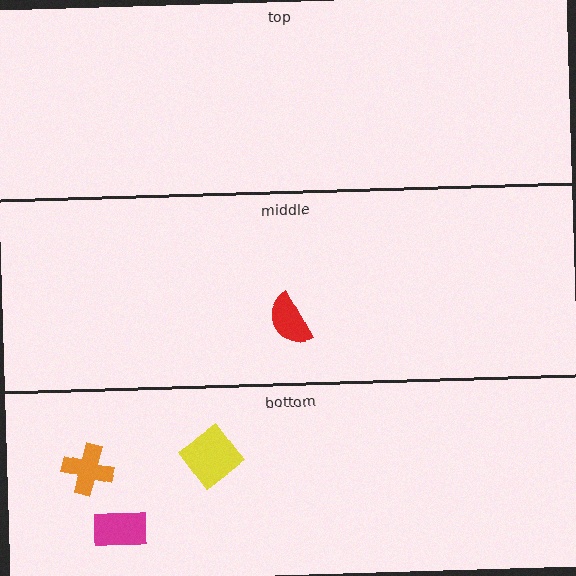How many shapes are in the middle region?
1.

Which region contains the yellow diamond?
The bottom region.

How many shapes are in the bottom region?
3.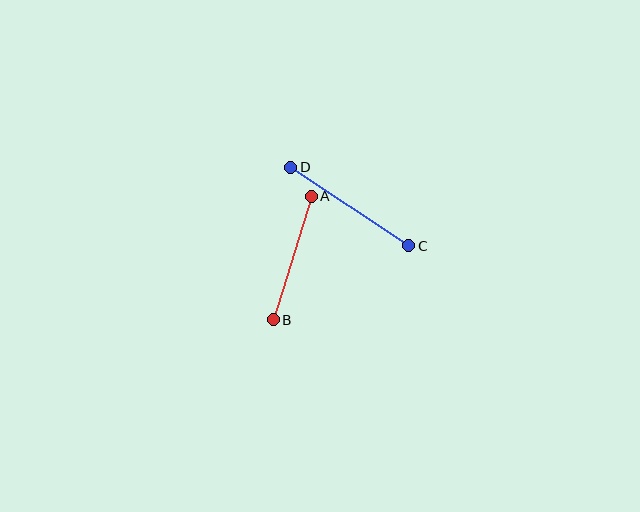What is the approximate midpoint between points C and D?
The midpoint is at approximately (350, 206) pixels.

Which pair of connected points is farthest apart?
Points C and D are farthest apart.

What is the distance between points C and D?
The distance is approximately 142 pixels.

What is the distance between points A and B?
The distance is approximately 129 pixels.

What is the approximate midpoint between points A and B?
The midpoint is at approximately (292, 258) pixels.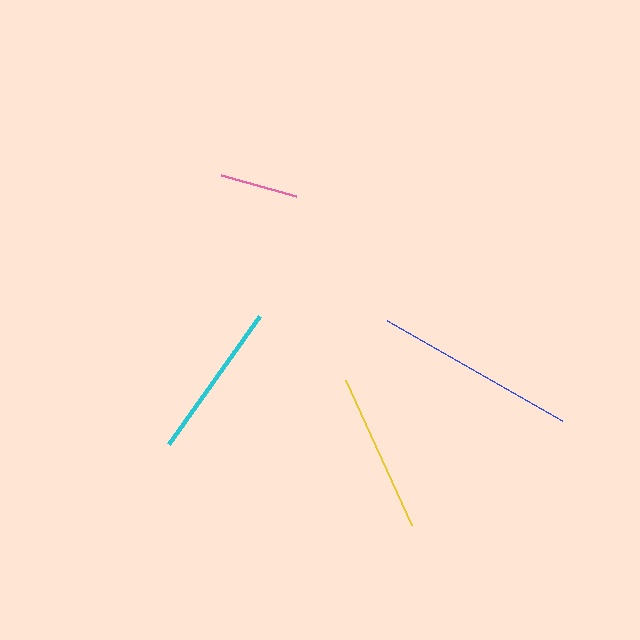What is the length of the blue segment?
The blue segment is approximately 201 pixels long.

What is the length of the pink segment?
The pink segment is approximately 77 pixels long.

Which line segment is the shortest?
The pink line is the shortest at approximately 77 pixels.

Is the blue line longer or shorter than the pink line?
The blue line is longer than the pink line.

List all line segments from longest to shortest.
From longest to shortest: blue, yellow, cyan, pink.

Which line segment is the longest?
The blue line is the longest at approximately 201 pixels.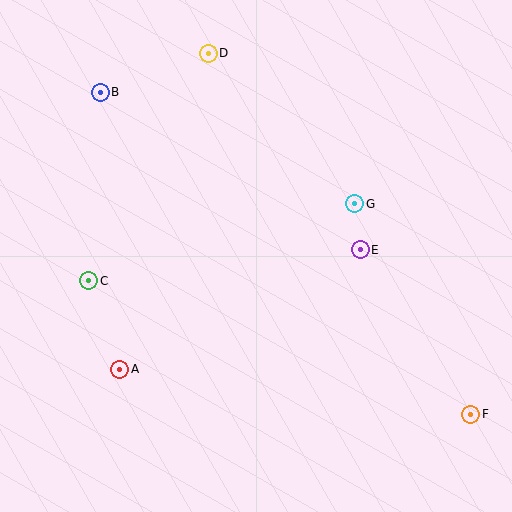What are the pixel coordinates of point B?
Point B is at (100, 92).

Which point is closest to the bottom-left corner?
Point A is closest to the bottom-left corner.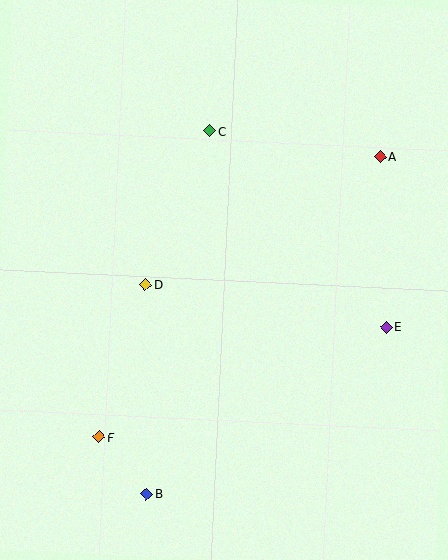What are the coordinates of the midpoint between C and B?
The midpoint between C and B is at (178, 312).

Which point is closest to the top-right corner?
Point A is closest to the top-right corner.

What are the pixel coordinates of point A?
Point A is at (380, 157).